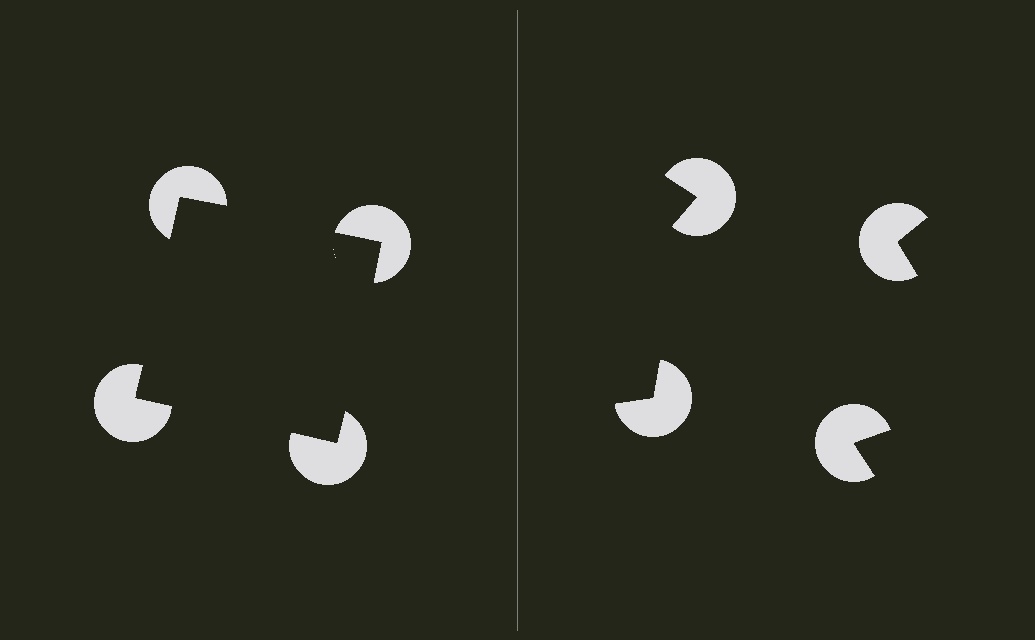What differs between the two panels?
The pac-man discs are positioned identically on both sides; only the wedge orientations differ. On the left they align to a square; on the right they are misaligned.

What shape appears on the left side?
An illusory square.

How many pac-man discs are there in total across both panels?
8 — 4 on each side.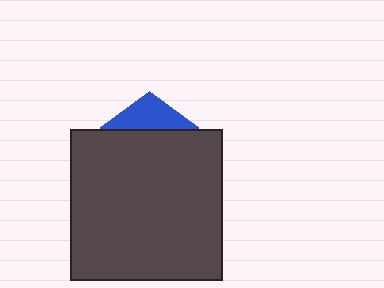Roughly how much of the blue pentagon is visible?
A small part of it is visible (roughly 31%).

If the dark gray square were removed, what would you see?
You would see the complete blue pentagon.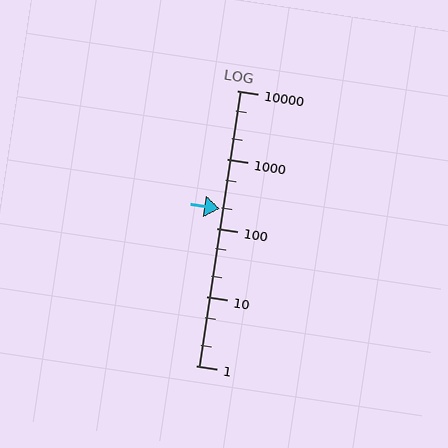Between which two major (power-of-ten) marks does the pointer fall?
The pointer is between 100 and 1000.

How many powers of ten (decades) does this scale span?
The scale spans 4 decades, from 1 to 10000.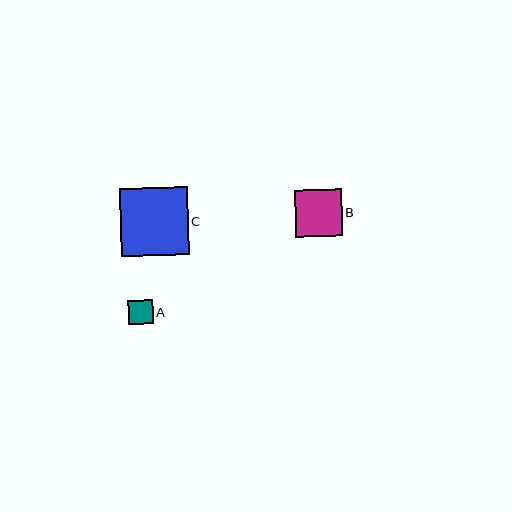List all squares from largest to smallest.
From largest to smallest: C, B, A.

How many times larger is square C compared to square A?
Square C is approximately 2.8 times the size of square A.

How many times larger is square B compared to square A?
Square B is approximately 1.9 times the size of square A.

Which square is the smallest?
Square A is the smallest with a size of approximately 25 pixels.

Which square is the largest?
Square C is the largest with a size of approximately 68 pixels.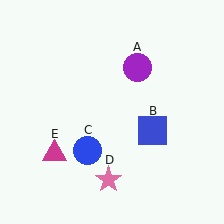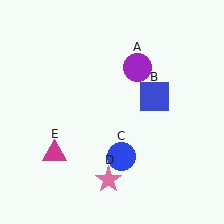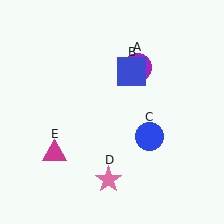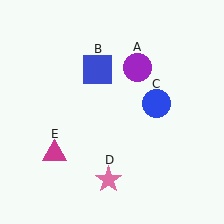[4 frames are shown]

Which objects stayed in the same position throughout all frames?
Purple circle (object A) and pink star (object D) and magenta triangle (object E) remained stationary.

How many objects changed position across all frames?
2 objects changed position: blue square (object B), blue circle (object C).